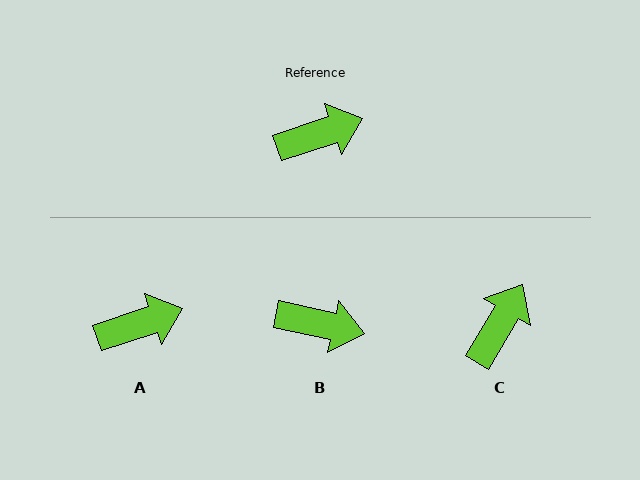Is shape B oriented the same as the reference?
No, it is off by about 31 degrees.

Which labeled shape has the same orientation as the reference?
A.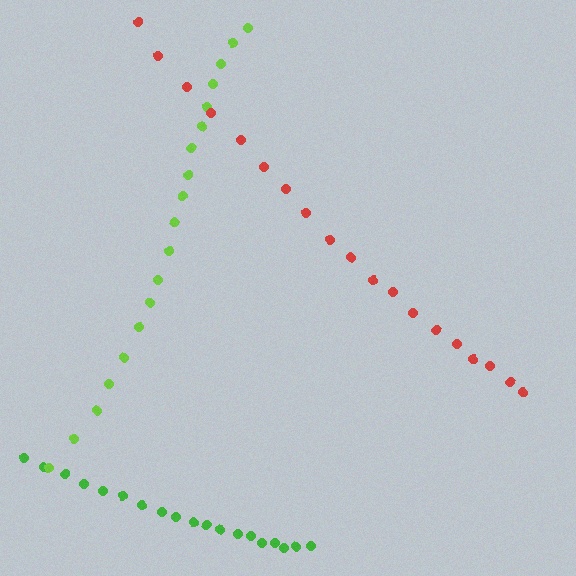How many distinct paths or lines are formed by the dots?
There are 3 distinct paths.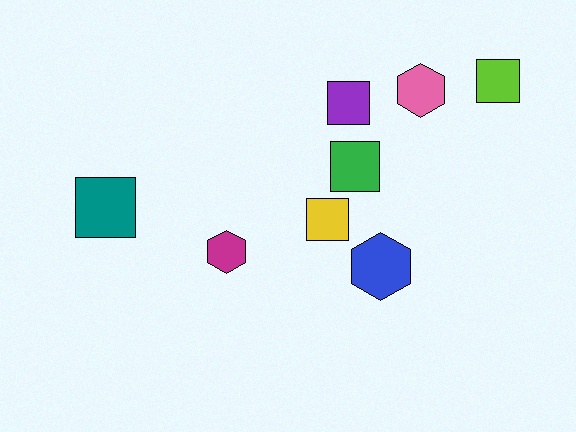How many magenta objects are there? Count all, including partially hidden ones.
There is 1 magenta object.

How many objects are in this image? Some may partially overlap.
There are 8 objects.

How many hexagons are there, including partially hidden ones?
There are 3 hexagons.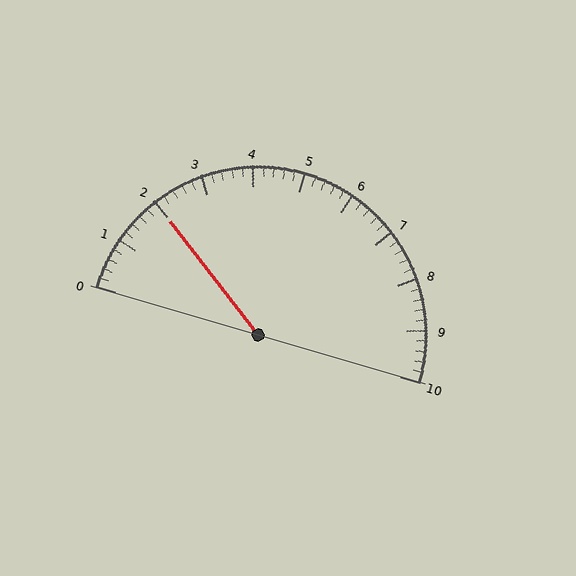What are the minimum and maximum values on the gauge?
The gauge ranges from 0 to 10.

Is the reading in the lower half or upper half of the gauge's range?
The reading is in the lower half of the range (0 to 10).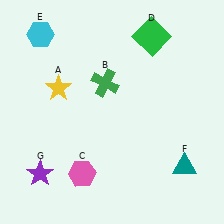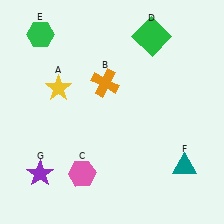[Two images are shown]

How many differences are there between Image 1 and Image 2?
There are 2 differences between the two images.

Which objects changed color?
B changed from green to orange. E changed from cyan to green.